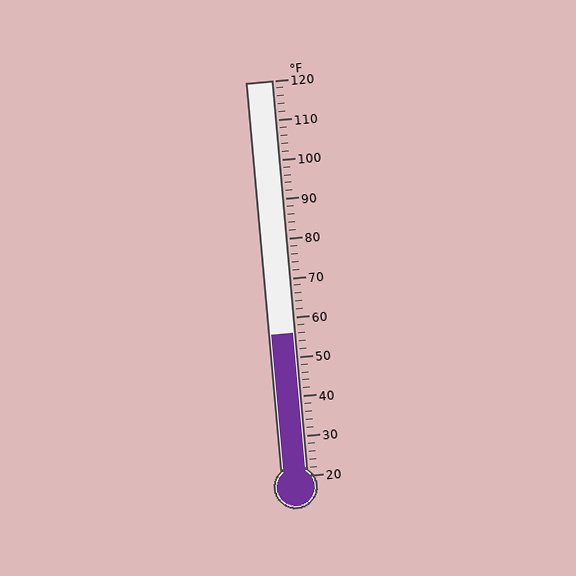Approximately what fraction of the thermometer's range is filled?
The thermometer is filled to approximately 35% of its range.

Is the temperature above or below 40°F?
The temperature is above 40°F.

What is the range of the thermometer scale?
The thermometer scale ranges from 20°F to 120°F.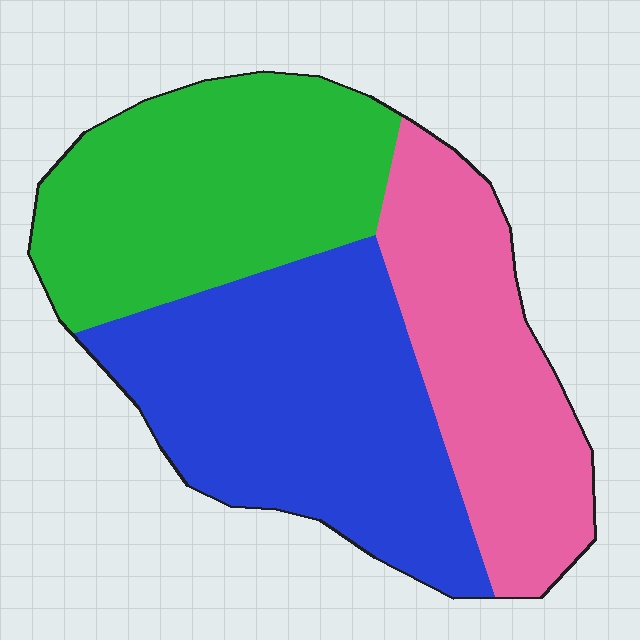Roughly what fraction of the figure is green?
Green takes up about one third (1/3) of the figure.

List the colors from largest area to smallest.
From largest to smallest: blue, green, pink.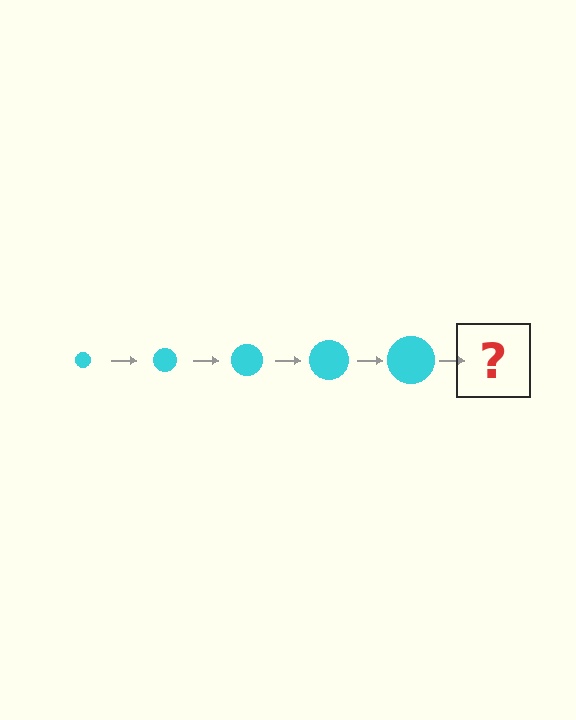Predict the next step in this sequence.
The next step is a cyan circle, larger than the previous one.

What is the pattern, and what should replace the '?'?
The pattern is that the circle gets progressively larger each step. The '?' should be a cyan circle, larger than the previous one.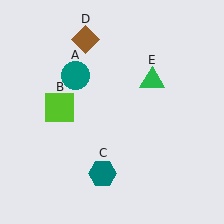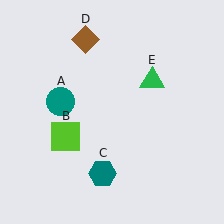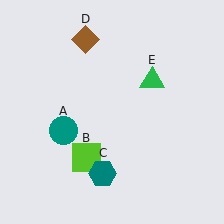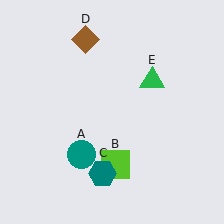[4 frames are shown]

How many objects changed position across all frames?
2 objects changed position: teal circle (object A), lime square (object B).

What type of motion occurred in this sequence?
The teal circle (object A), lime square (object B) rotated counterclockwise around the center of the scene.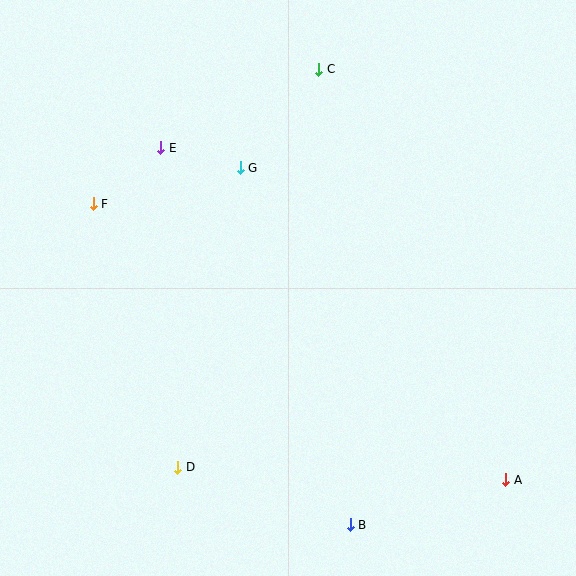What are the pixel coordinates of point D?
Point D is at (178, 467).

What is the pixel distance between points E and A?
The distance between E and A is 479 pixels.